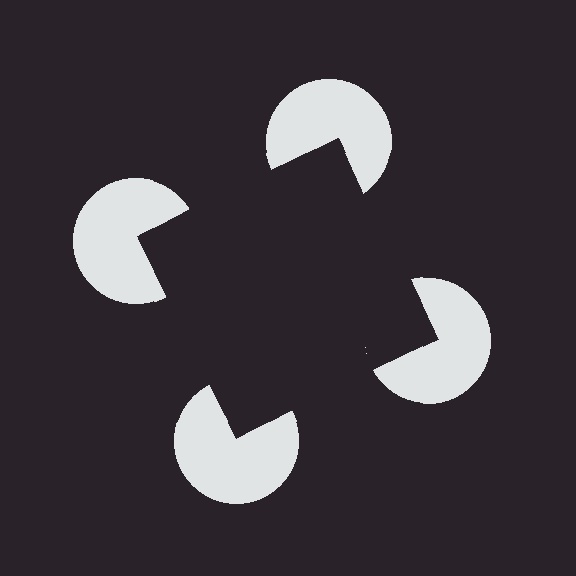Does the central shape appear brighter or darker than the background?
It typically appears slightly darker than the background, even though no actual brightness change is drawn.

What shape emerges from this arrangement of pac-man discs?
An illusory square — its edges are inferred from the aligned wedge cuts in the pac-man discs, not physically drawn.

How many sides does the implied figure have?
4 sides.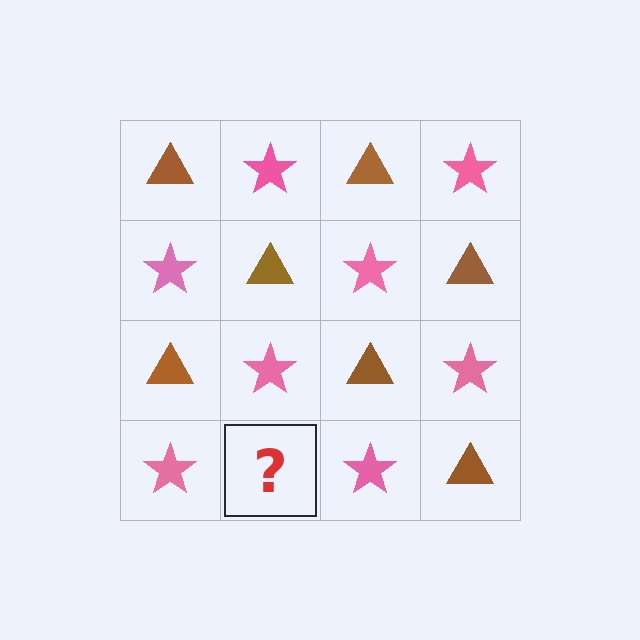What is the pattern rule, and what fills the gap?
The rule is that it alternates brown triangle and pink star in a checkerboard pattern. The gap should be filled with a brown triangle.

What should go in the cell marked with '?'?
The missing cell should contain a brown triangle.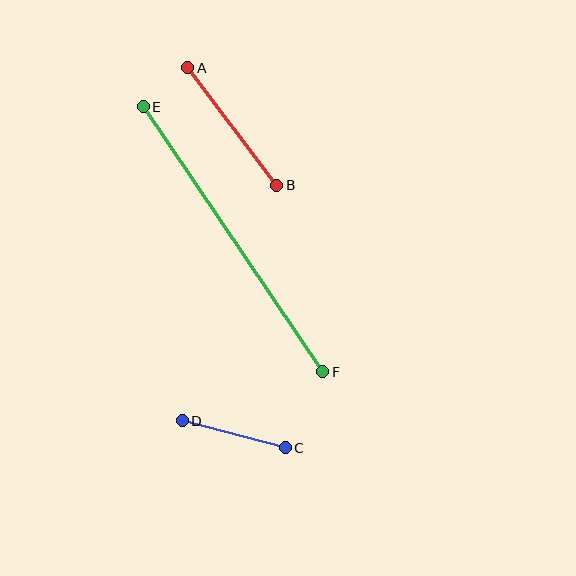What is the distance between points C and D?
The distance is approximately 107 pixels.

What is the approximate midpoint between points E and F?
The midpoint is at approximately (233, 239) pixels.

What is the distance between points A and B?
The distance is approximately 148 pixels.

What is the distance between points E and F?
The distance is approximately 320 pixels.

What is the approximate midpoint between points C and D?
The midpoint is at approximately (234, 434) pixels.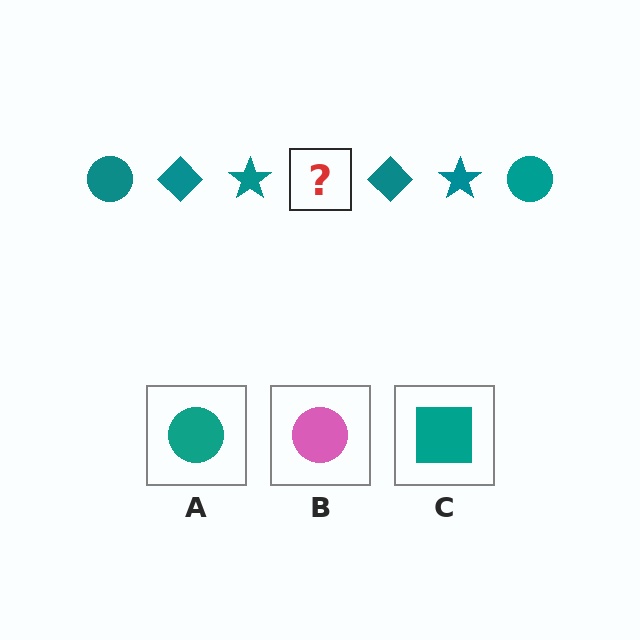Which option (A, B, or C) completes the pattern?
A.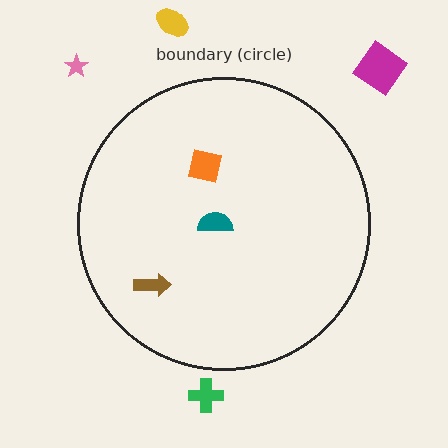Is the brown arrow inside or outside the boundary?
Inside.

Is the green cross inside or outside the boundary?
Outside.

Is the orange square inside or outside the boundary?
Inside.